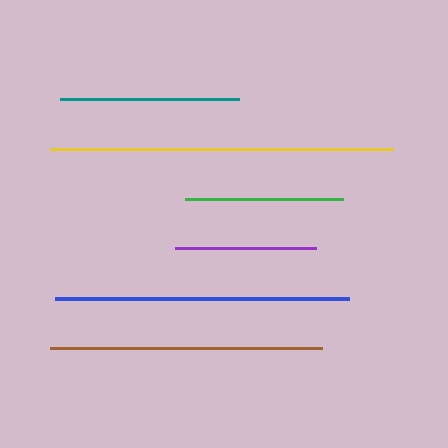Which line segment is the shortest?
The purple line is the shortest at approximately 140 pixels.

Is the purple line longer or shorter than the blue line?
The blue line is longer than the purple line.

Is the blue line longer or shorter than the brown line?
The blue line is longer than the brown line.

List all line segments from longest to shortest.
From longest to shortest: yellow, blue, brown, teal, green, purple.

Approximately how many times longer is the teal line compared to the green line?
The teal line is approximately 1.1 times the length of the green line.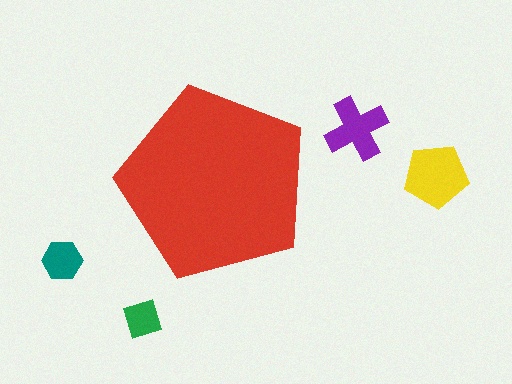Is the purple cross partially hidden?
No, the purple cross is fully visible.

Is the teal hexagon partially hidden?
No, the teal hexagon is fully visible.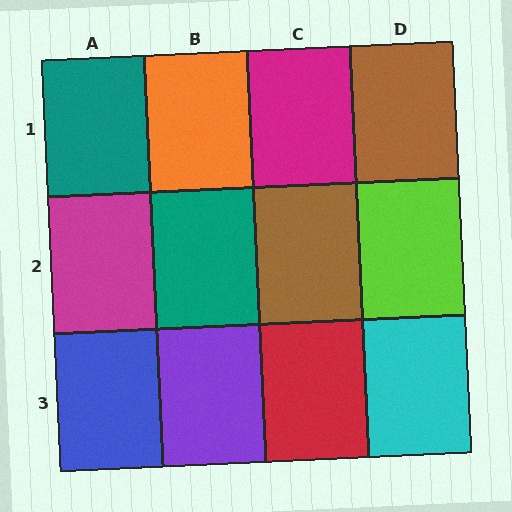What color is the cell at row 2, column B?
Teal.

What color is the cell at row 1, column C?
Magenta.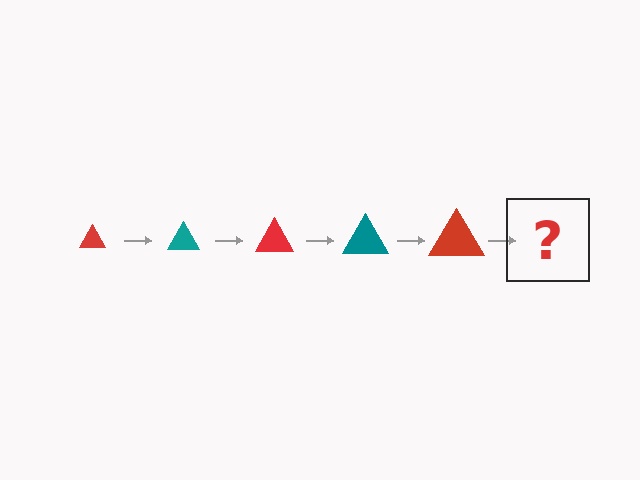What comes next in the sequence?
The next element should be a teal triangle, larger than the previous one.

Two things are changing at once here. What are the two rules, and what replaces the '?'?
The two rules are that the triangle grows larger each step and the color cycles through red and teal. The '?' should be a teal triangle, larger than the previous one.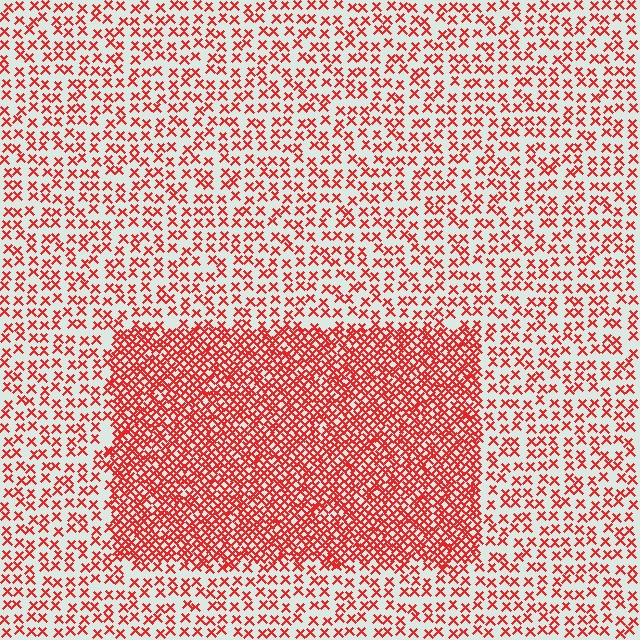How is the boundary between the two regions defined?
The boundary is defined by a change in element density (approximately 2.5x ratio). All elements are the same color, size, and shape.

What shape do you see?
I see a rectangle.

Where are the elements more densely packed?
The elements are more densely packed inside the rectangle boundary.